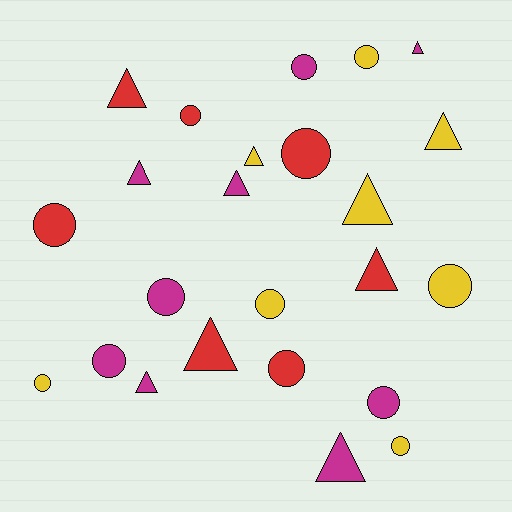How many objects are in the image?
There are 24 objects.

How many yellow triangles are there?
There are 3 yellow triangles.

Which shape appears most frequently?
Circle, with 13 objects.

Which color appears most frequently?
Magenta, with 9 objects.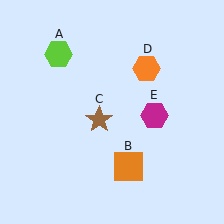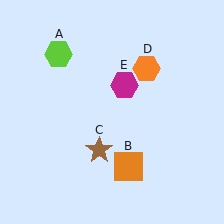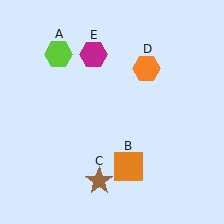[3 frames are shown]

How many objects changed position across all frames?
2 objects changed position: brown star (object C), magenta hexagon (object E).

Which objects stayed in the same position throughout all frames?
Lime hexagon (object A) and orange square (object B) and orange hexagon (object D) remained stationary.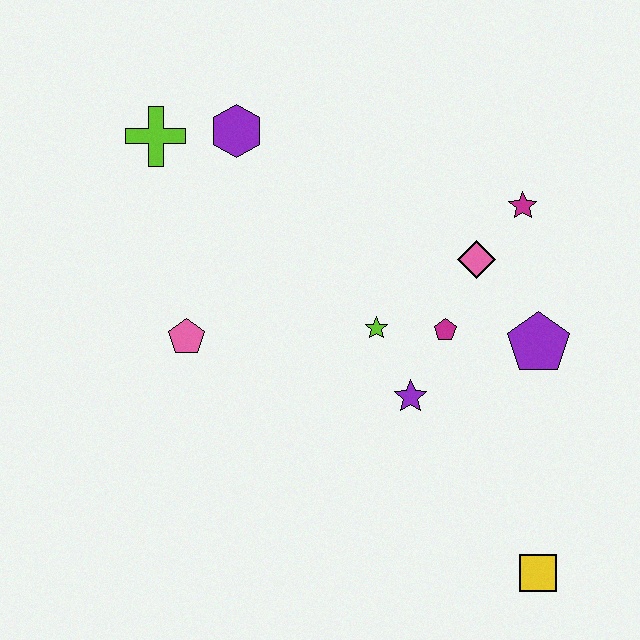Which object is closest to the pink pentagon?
The lime star is closest to the pink pentagon.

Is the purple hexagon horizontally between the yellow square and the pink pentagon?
Yes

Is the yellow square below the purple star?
Yes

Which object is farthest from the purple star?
The lime cross is farthest from the purple star.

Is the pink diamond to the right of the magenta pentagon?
Yes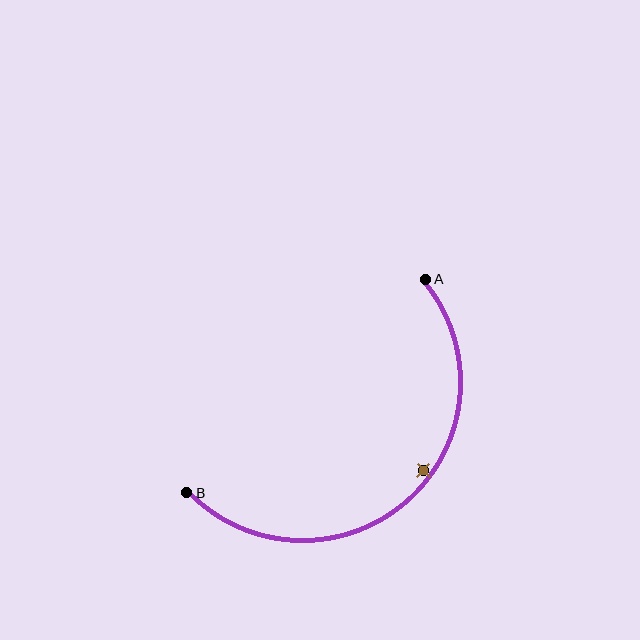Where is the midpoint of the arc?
The arc midpoint is the point on the curve farthest from the straight line joining A and B. It sits below and to the right of that line.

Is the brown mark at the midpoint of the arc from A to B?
No — the brown mark does not lie on the arc at all. It sits slightly inside the curve.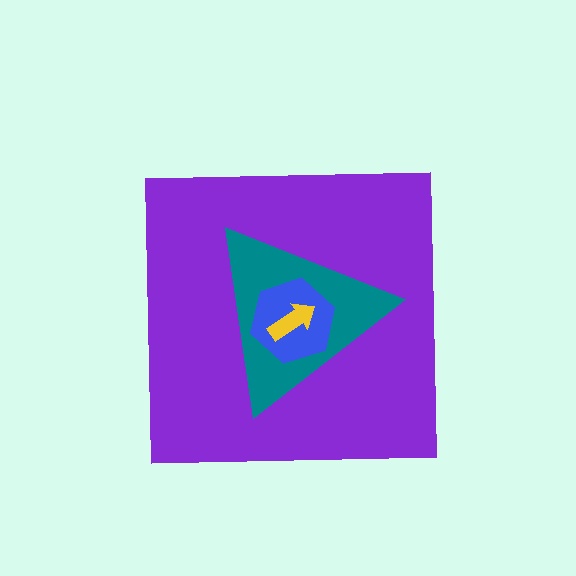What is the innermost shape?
The yellow arrow.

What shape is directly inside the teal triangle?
The blue hexagon.